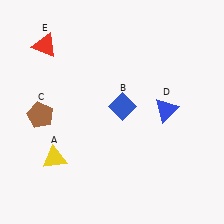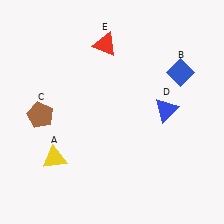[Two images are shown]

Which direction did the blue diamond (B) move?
The blue diamond (B) moved right.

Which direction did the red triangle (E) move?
The red triangle (E) moved right.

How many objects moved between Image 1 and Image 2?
2 objects moved between the two images.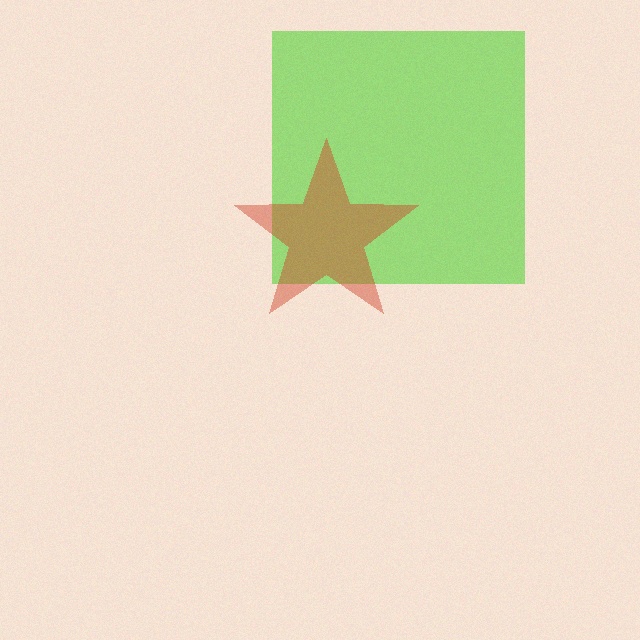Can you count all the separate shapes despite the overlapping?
Yes, there are 2 separate shapes.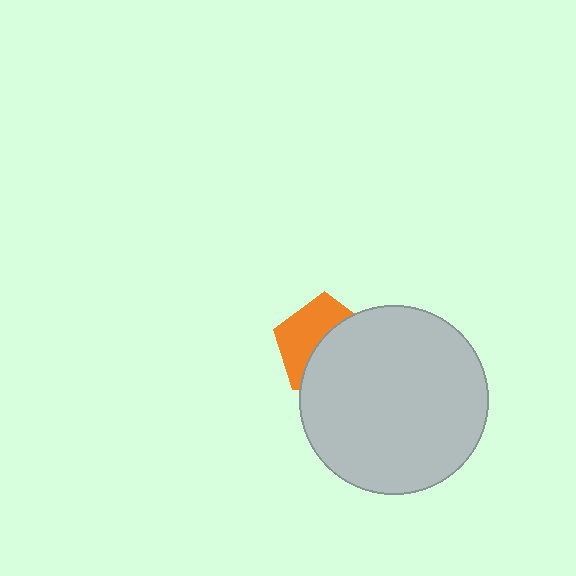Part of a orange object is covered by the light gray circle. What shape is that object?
It is a pentagon.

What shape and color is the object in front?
The object in front is a light gray circle.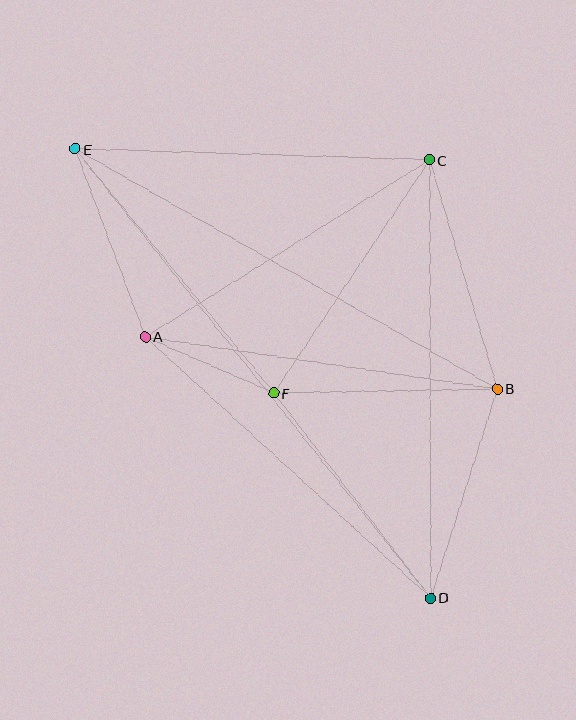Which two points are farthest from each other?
Points D and E are farthest from each other.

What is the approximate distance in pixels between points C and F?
The distance between C and F is approximately 281 pixels.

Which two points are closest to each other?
Points A and F are closest to each other.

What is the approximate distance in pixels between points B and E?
The distance between B and E is approximately 485 pixels.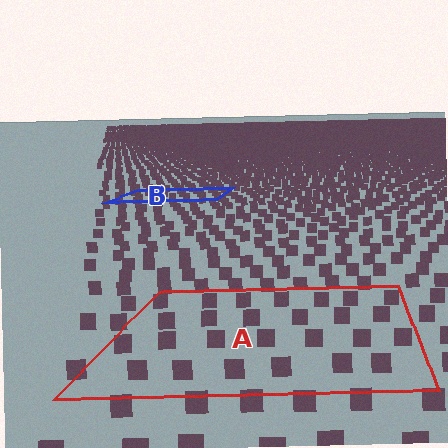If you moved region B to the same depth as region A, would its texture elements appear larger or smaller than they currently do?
They would appear larger. At a closer depth, the same texture elements are projected at a bigger on-screen size.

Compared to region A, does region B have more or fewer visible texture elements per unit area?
Region B has more texture elements per unit area — they are packed more densely because it is farther away.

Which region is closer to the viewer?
Region A is closer. The texture elements there are larger and more spread out.